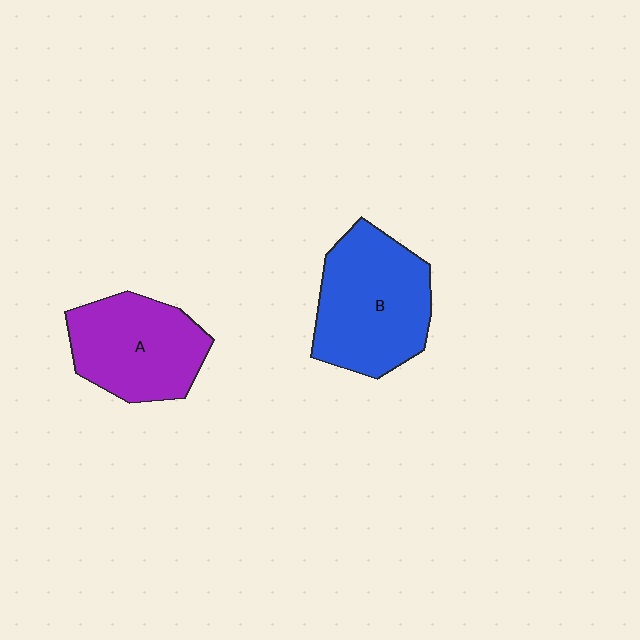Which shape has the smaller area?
Shape A (purple).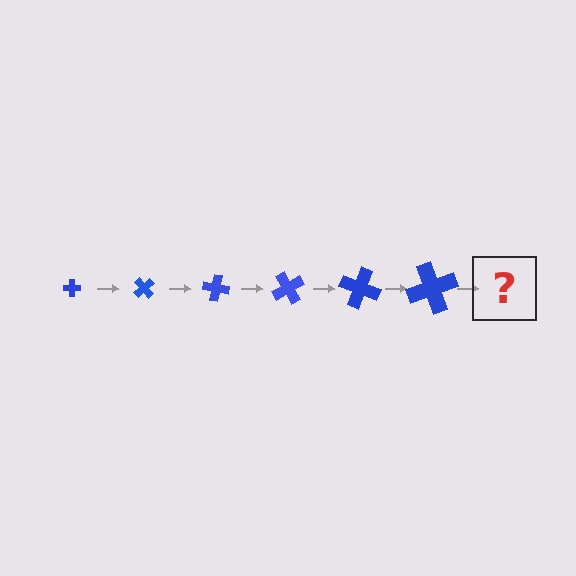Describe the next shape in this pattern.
It should be a cross, larger than the previous one and rotated 300 degrees from the start.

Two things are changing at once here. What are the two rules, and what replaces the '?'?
The two rules are that the cross grows larger each step and it rotates 50 degrees each step. The '?' should be a cross, larger than the previous one and rotated 300 degrees from the start.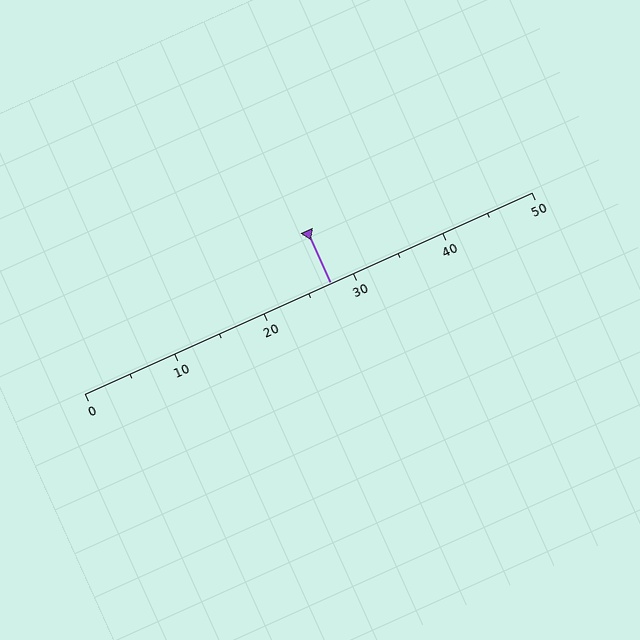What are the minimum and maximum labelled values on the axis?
The axis runs from 0 to 50.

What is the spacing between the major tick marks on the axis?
The major ticks are spaced 10 apart.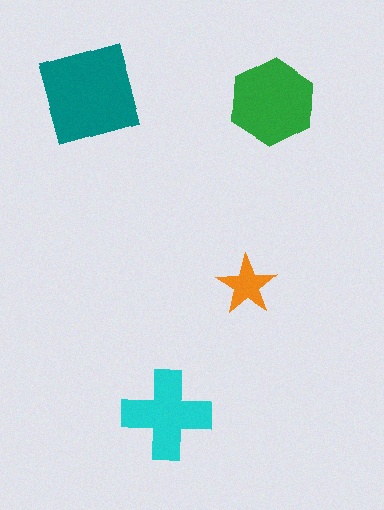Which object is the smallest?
The orange star.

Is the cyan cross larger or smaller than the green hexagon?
Smaller.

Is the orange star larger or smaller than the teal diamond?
Smaller.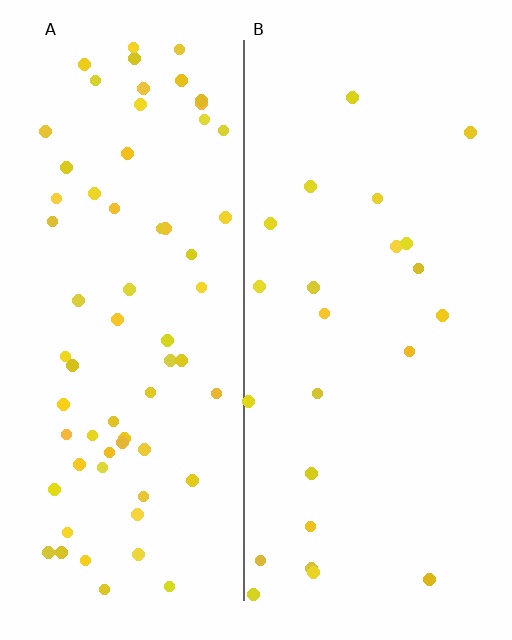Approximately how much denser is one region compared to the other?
Approximately 2.8× — region A over region B.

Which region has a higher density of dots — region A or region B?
A (the left).